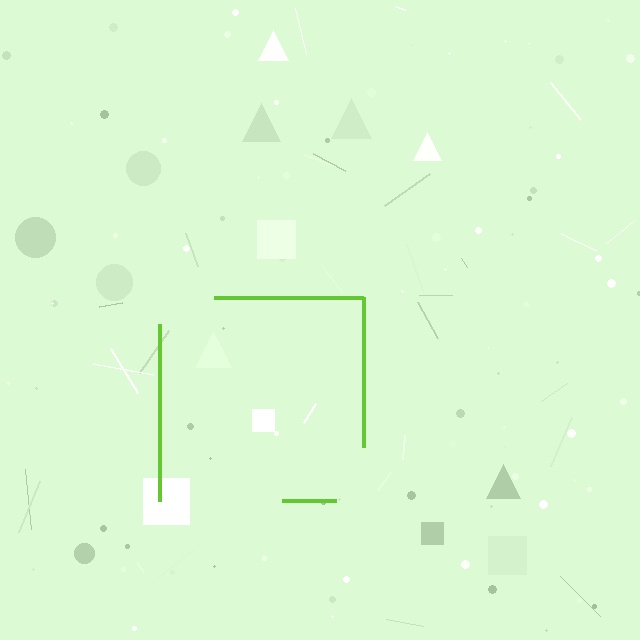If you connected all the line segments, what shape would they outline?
They would outline a square.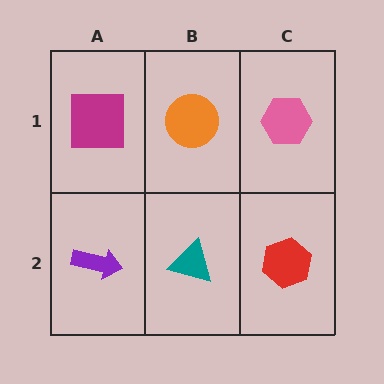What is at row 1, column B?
An orange circle.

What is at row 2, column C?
A red hexagon.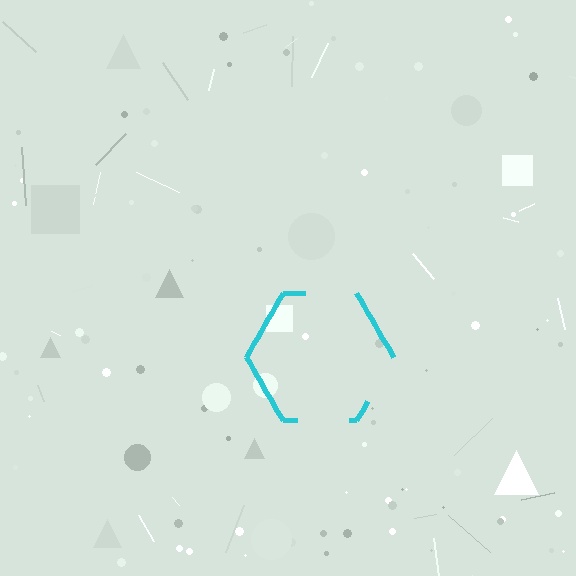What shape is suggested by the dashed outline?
The dashed outline suggests a hexagon.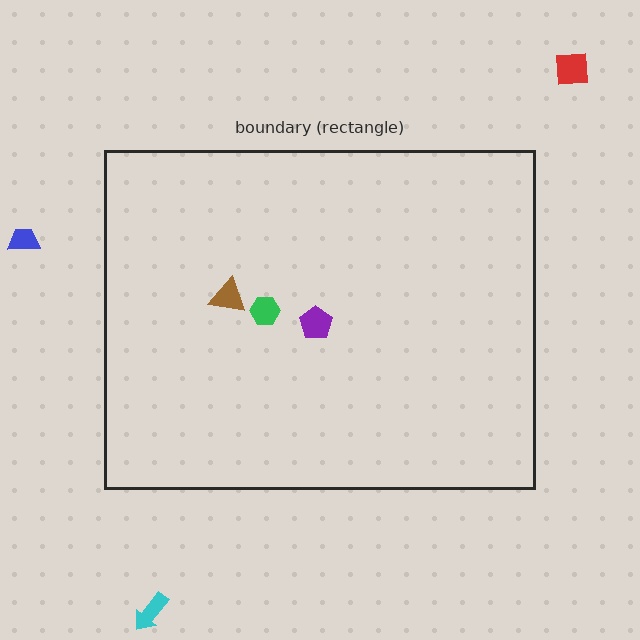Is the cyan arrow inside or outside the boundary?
Outside.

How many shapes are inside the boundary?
3 inside, 3 outside.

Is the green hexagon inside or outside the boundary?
Inside.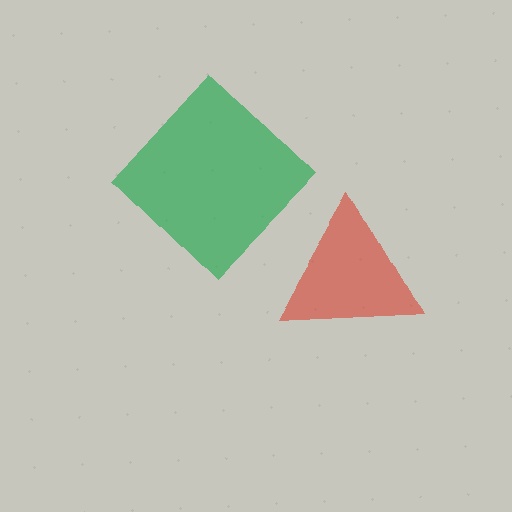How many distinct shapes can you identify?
There are 2 distinct shapes: a red triangle, a green diamond.